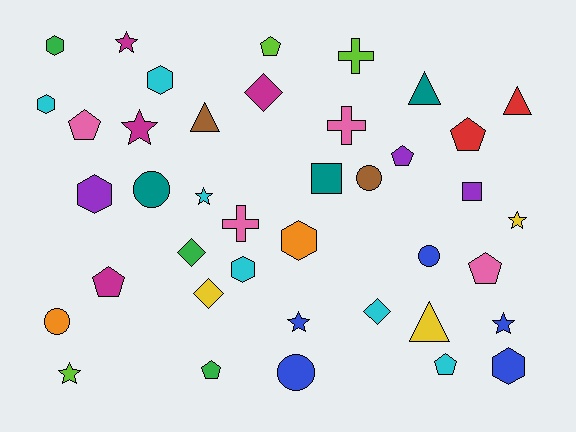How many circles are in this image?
There are 5 circles.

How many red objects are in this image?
There are 2 red objects.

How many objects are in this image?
There are 40 objects.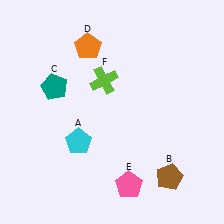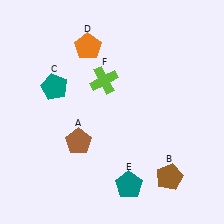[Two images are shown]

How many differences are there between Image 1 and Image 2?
There are 2 differences between the two images.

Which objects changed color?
A changed from cyan to brown. E changed from pink to teal.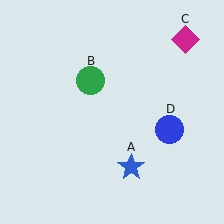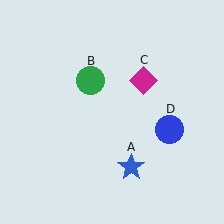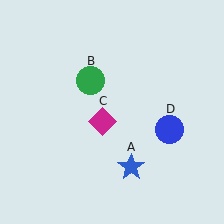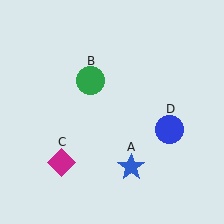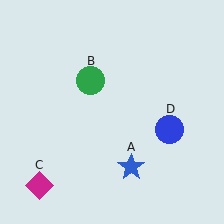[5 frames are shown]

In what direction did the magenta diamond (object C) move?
The magenta diamond (object C) moved down and to the left.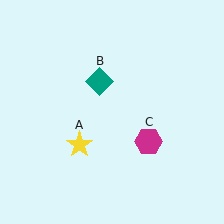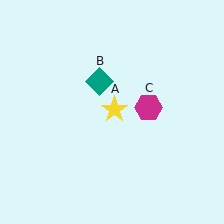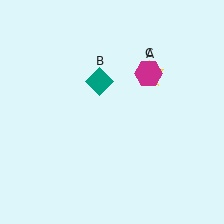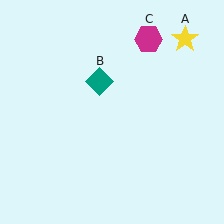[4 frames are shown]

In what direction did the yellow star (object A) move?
The yellow star (object A) moved up and to the right.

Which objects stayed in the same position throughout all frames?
Teal diamond (object B) remained stationary.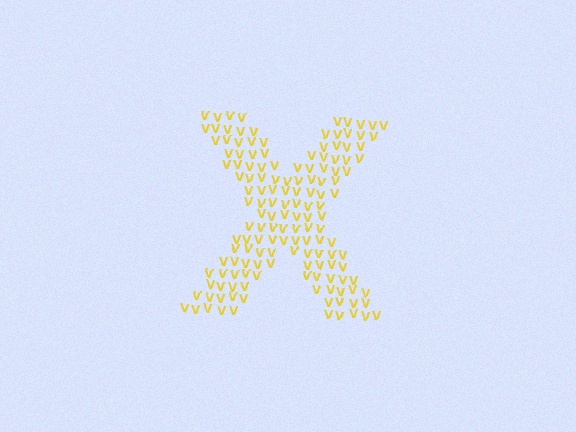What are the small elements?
The small elements are letter V's.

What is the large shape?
The large shape is the letter X.